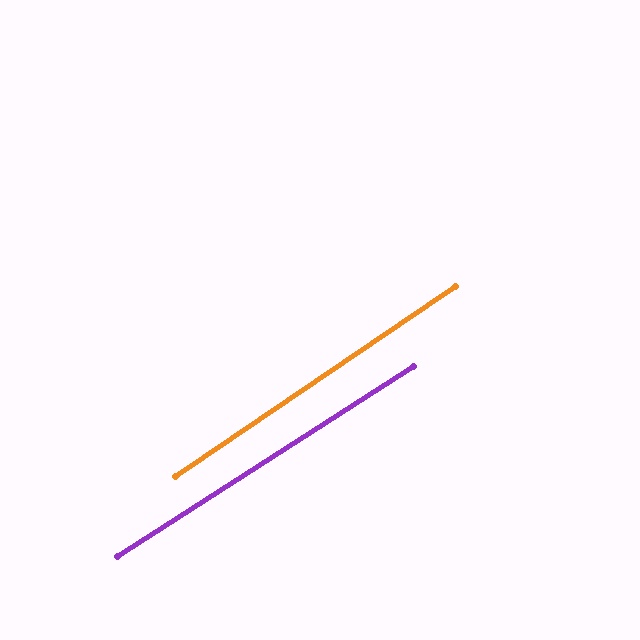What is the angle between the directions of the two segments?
Approximately 1 degree.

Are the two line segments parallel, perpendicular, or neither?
Parallel — their directions differ by only 1.4°.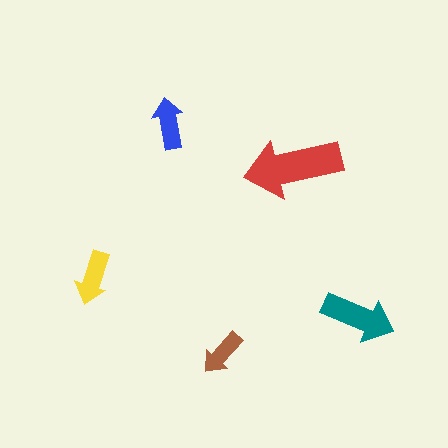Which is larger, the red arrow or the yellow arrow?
The red one.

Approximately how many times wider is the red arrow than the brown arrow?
About 2 times wider.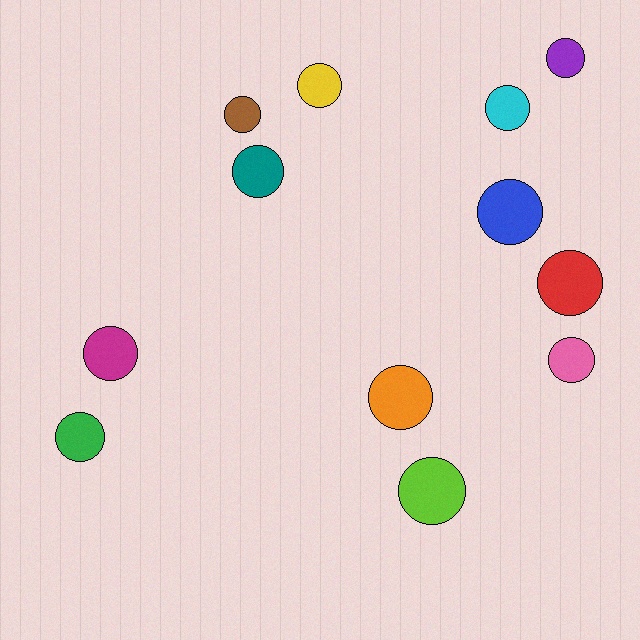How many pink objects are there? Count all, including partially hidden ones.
There is 1 pink object.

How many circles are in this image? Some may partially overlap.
There are 12 circles.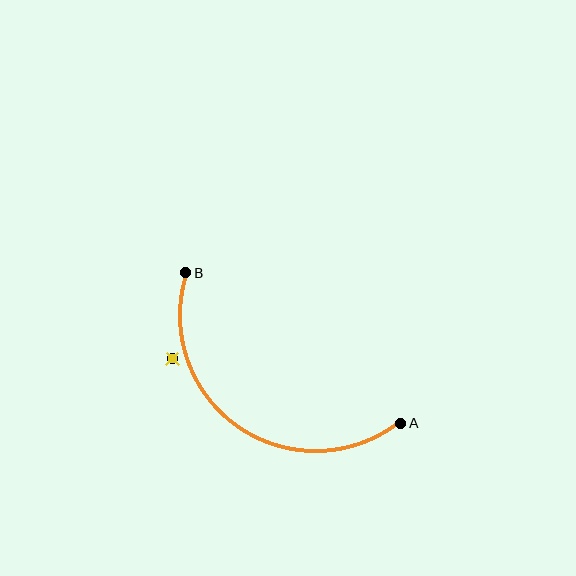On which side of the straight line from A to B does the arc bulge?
The arc bulges below and to the left of the straight line connecting A and B.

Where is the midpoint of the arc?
The arc midpoint is the point on the curve farthest from the straight line joining A and B. It sits below and to the left of that line.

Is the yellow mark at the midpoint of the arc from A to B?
No — the yellow mark does not lie on the arc at all. It sits slightly outside the curve.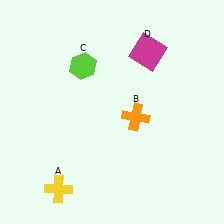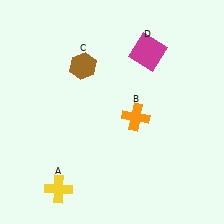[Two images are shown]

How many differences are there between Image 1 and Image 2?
There is 1 difference between the two images.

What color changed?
The hexagon (C) changed from lime in Image 1 to brown in Image 2.